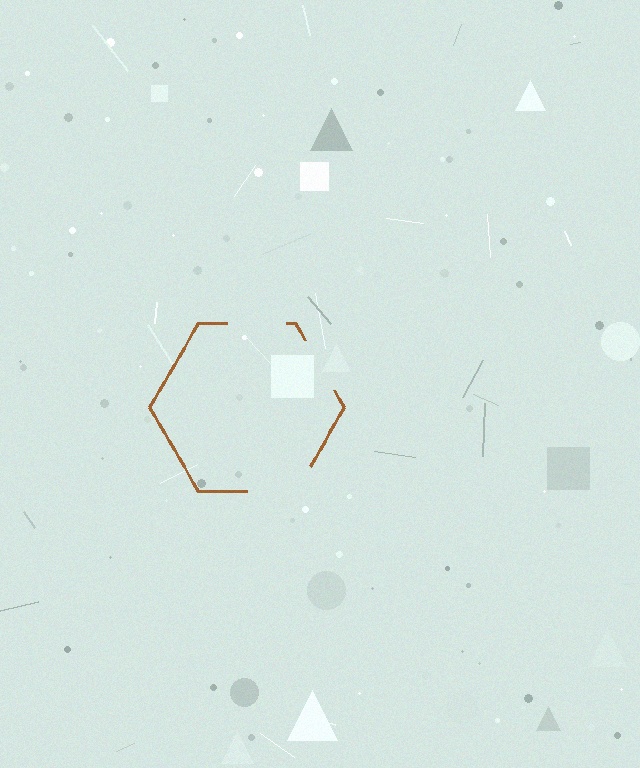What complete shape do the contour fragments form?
The contour fragments form a hexagon.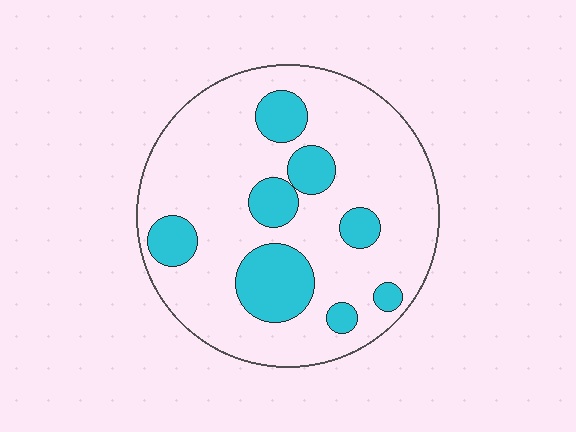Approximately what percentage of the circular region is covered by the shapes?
Approximately 20%.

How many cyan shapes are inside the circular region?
8.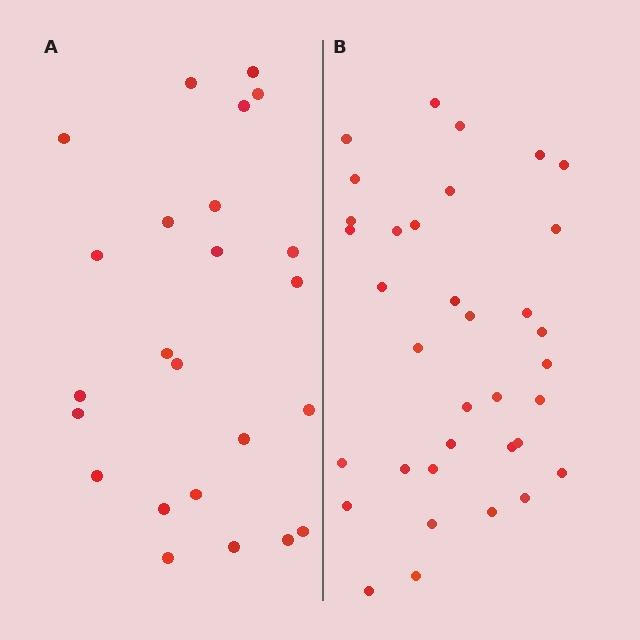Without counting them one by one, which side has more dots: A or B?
Region B (the right region) has more dots.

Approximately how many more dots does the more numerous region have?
Region B has roughly 12 or so more dots than region A.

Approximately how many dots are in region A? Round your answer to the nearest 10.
About 20 dots. (The exact count is 24, which rounds to 20.)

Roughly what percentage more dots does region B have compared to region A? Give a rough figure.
About 45% more.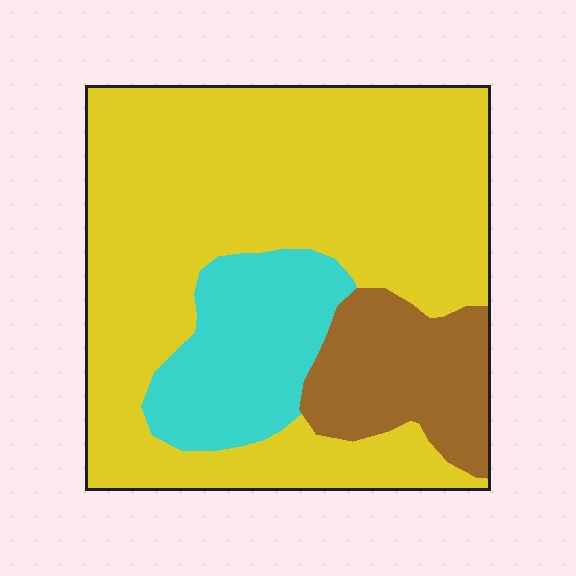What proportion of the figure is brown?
Brown takes up less than a quarter of the figure.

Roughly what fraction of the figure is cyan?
Cyan takes up about one sixth (1/6) of the figure.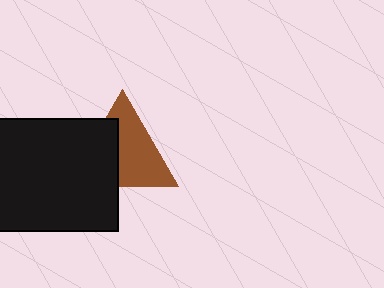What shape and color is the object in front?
The object in front is a black rectangle.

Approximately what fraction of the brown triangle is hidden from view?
Roughly 42% of the brown triangle is hidden behind the black rectangle.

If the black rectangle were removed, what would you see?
You would see the complete brown triangle.